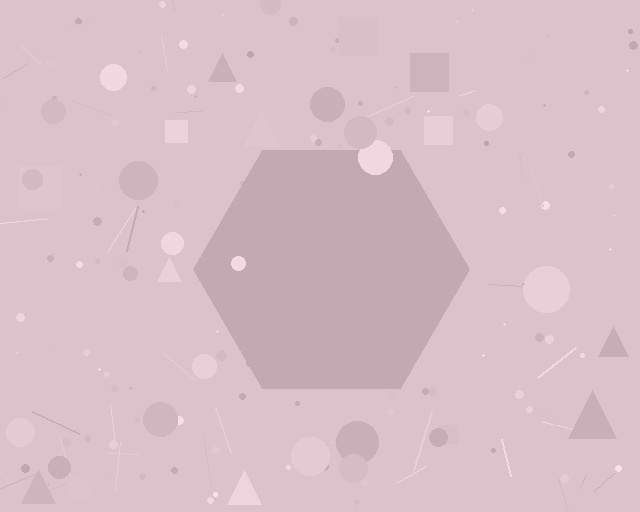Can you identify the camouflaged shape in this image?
The camouflaged shape is a hexagon.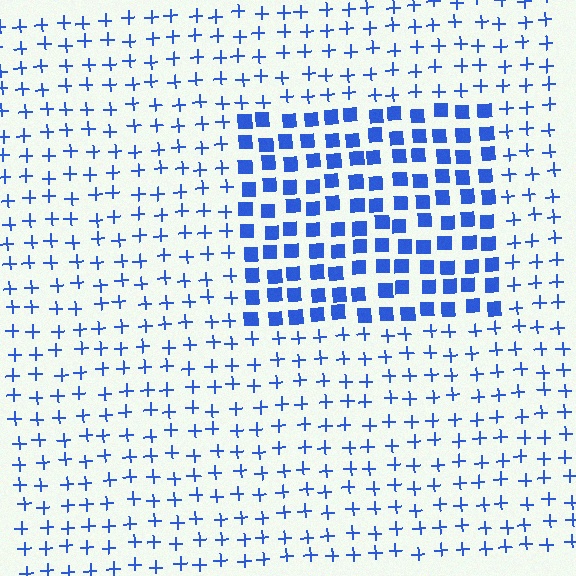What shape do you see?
I see a rectangle.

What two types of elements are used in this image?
The image uses squares inside the rectangle region and plus signs outside it.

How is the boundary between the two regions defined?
The boundary is defined by a change in element shape: squares inside vs. plus signs outside. All elements share the same color and spacing.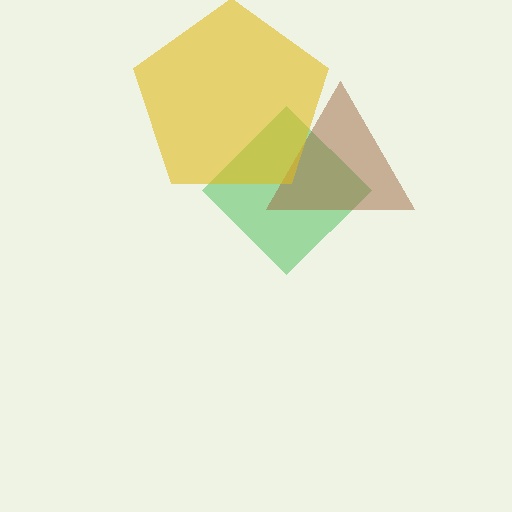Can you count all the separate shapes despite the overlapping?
Yes, there are 3 separate shapes.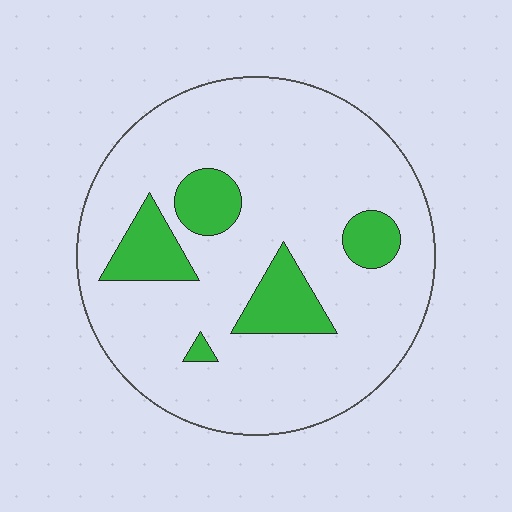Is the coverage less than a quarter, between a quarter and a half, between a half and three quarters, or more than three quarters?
Less than a quarter.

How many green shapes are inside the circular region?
5.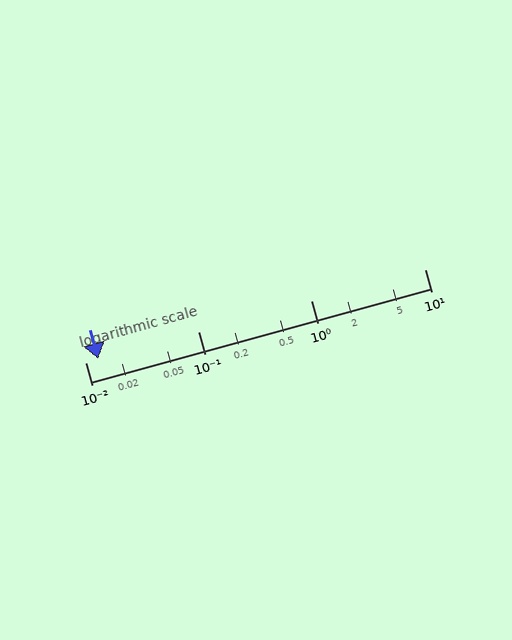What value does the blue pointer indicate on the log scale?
The pointer indicates approximately 0.013.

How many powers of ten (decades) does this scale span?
The scale spans 3 decades, from 0.01 to 10.